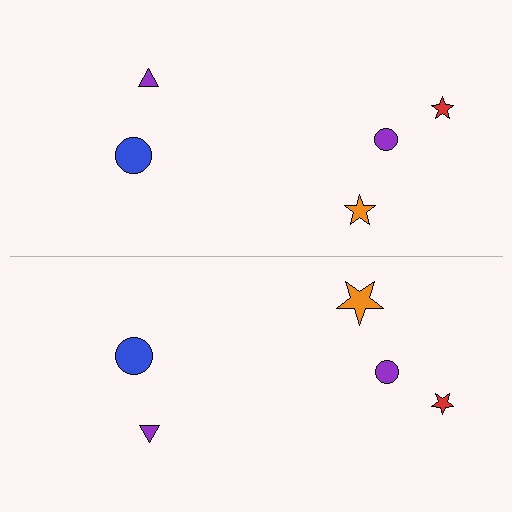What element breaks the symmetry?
The orange star on the bottom side has a different size than its mirror counterpart.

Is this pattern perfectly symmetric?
No, the pattern is not perfectly symmetric. The orange star on the bottom side has a different size than its mirror counterpart.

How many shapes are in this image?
There are 10 shapes in this image.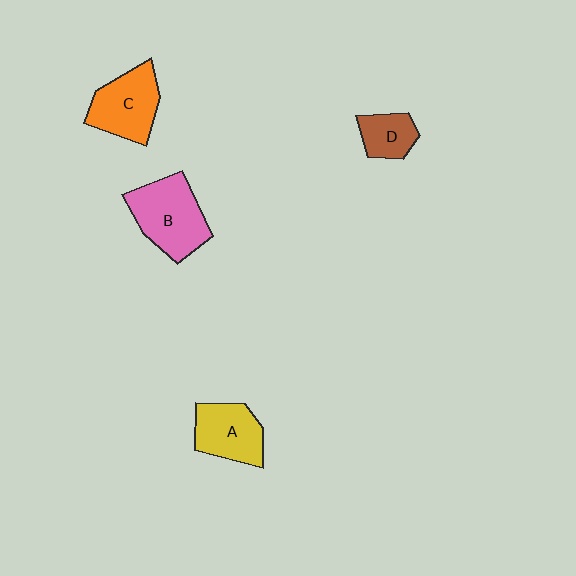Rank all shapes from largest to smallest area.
From largest to smallest: B (pink), C (orange), A (yellow), D (brown).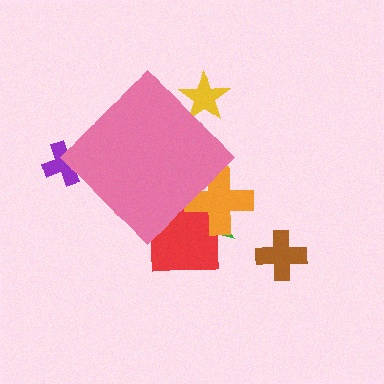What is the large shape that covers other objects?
A pink diamond.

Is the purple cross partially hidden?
Yes, the purple cross is partially hidden behind the pink diamond.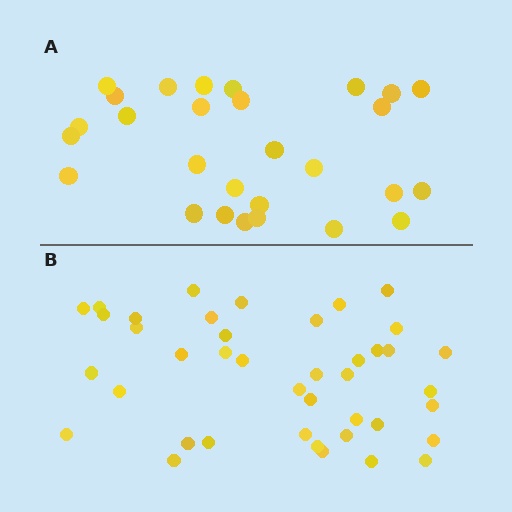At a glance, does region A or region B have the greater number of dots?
Region B (the bottom region) has more dots.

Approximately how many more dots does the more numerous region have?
Region B has approximately 15 more dots than region A.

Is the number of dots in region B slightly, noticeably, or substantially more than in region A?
Region B has substantially more. The ratio is roughly 1.5 to 1.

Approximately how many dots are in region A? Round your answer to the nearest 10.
About 30 dots. (The exact count is 28, which rounds to 30.)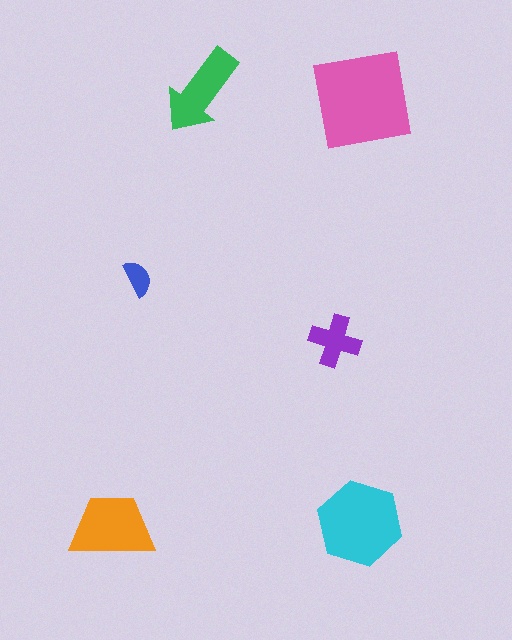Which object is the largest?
The pink square.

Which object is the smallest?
The blue semicircle.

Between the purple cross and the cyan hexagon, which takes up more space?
The cyan hexagon.